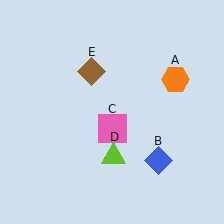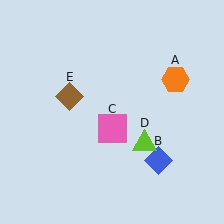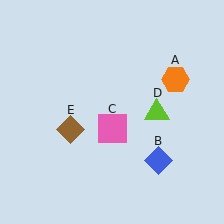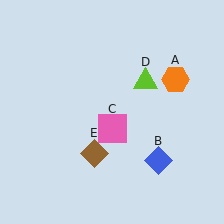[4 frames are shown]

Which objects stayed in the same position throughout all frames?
Orange hexagon (object A) and blue diamond (object B) and pink square (object C) remained stationary.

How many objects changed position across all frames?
2 objects changed position: lime triangle (object D), brown diamond (object E).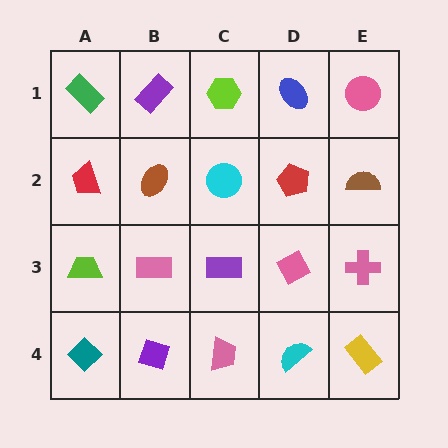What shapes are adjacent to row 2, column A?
A green rectangle (row 1, column A), a lime trapezoid (row 3, column A), a brown ellipse (row 2, column B).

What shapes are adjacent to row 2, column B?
A purple rectangle (row 1, column B), a pink rectangle (row 3, column B), a red trapezoid (row 2, column A), a cyan circle (row 2, column C).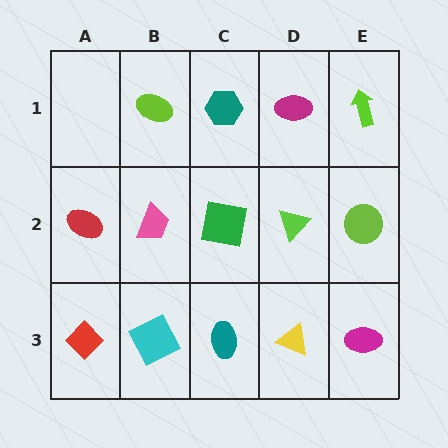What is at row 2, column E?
A lime circle.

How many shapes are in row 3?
5 shapes.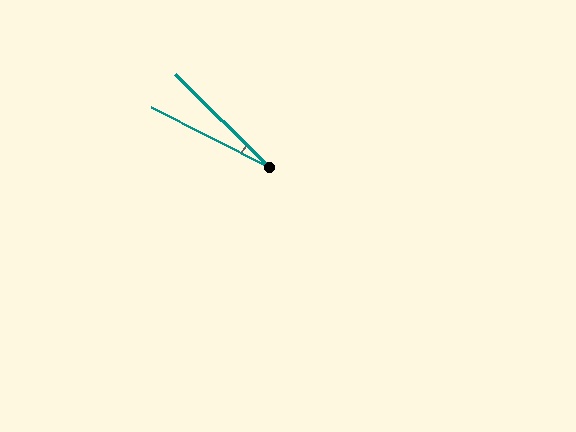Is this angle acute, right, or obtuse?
It is acute.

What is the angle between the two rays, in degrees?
Approximately 18 degrees.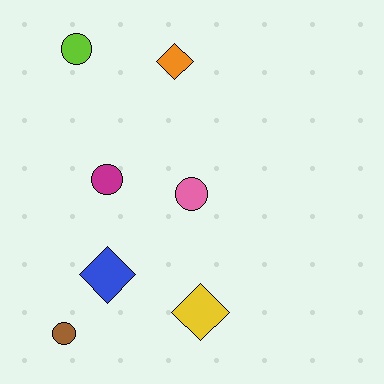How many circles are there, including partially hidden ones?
There are 4 circles.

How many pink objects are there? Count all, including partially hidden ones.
There is 1 pink object.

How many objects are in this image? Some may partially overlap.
There are 7 objects.